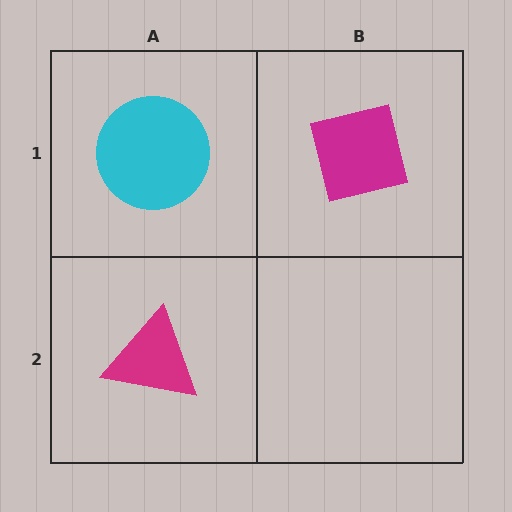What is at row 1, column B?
A magenta square.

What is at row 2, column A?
A magenta triangle.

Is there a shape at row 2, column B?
No, that cell is empty.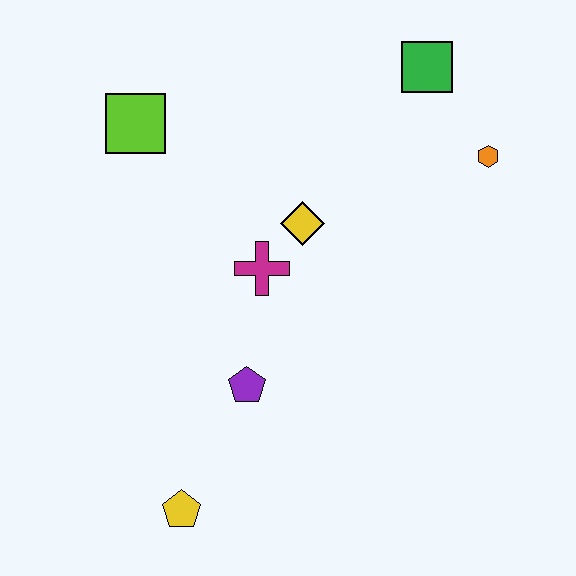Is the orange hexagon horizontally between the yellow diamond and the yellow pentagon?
No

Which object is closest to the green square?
The orange hexagon is closest to the green square.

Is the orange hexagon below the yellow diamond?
No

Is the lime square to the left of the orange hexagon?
Yes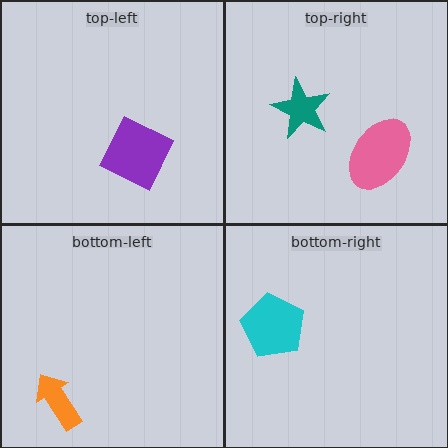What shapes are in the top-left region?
The purple square.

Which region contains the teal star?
The top-right region.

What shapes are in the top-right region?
The pink ellipse, the teal star.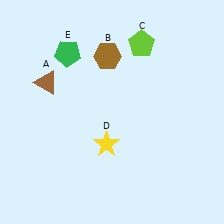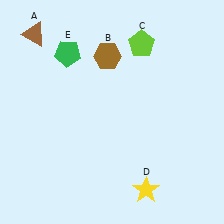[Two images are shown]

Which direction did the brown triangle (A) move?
The brown triangle (A) moved up.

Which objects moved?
The objects that moved are: the brown triangle (A), the yellow star (D).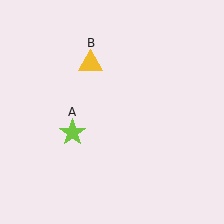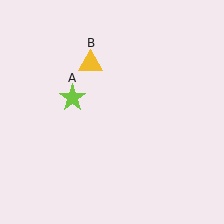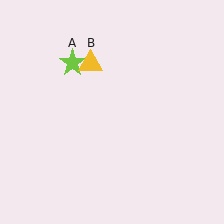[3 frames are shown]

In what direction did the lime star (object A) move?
The lime star (object A) moved up.